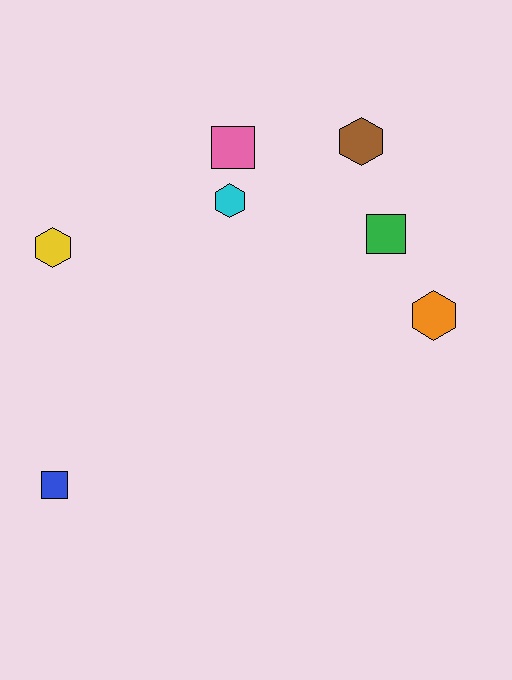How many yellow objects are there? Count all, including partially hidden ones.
There is 1 yellow object.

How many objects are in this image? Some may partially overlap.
There are 7 objects.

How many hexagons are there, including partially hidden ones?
There are 4 hexagons.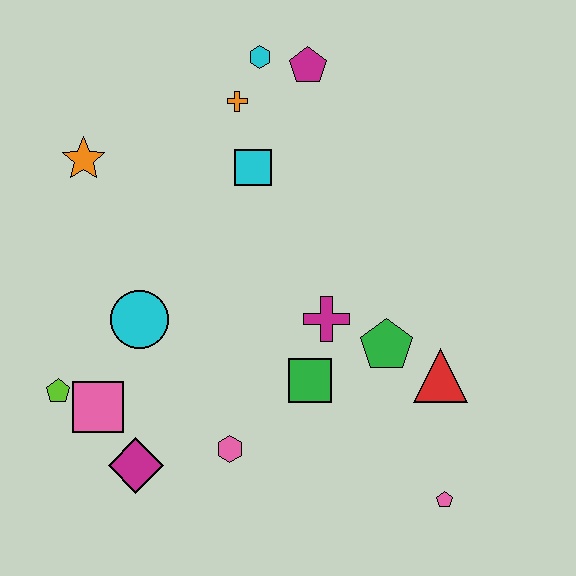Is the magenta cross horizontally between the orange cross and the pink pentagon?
Yes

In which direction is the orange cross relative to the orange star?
The orange cross is to the right of the orange star.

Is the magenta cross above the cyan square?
No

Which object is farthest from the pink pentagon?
The orange star is farthest from the pink pentagon.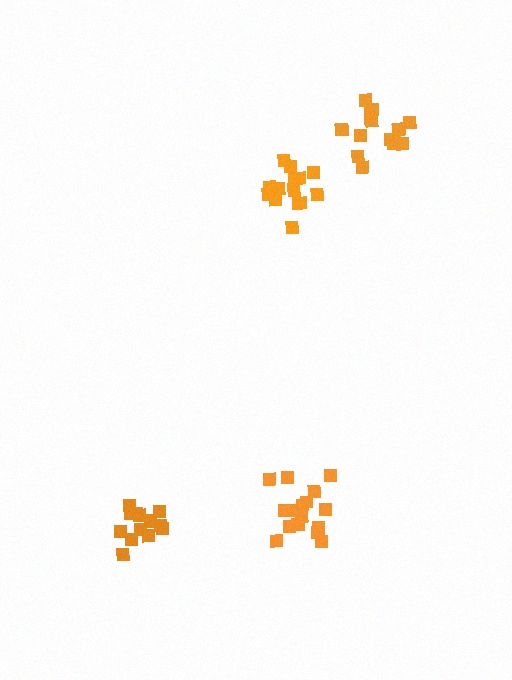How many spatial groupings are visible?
There are 4 spatial groupings.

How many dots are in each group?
Group 1: 15 dots, Group 2: 16 dots, Group 3: 15 dots, Group 4: 13 dots (59 total).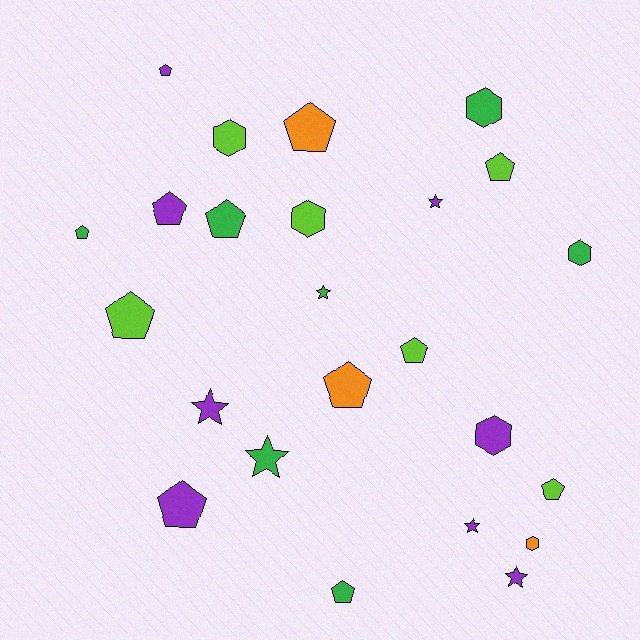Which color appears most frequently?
Purple, with 8 objects.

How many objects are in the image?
There are 24 objects.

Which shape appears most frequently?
Pentagon, with 12 objects.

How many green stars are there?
There are 2 green stars.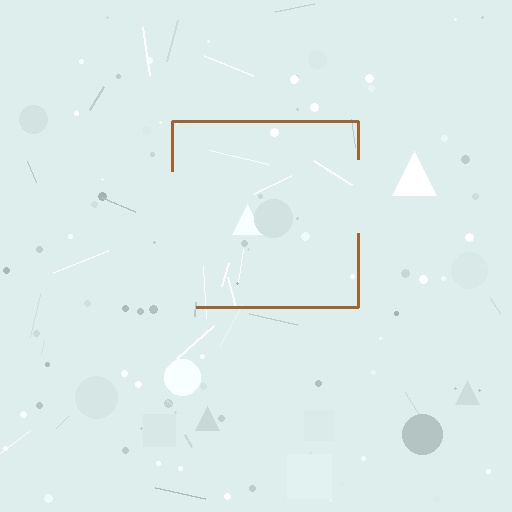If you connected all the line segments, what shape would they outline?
They would outline a square.